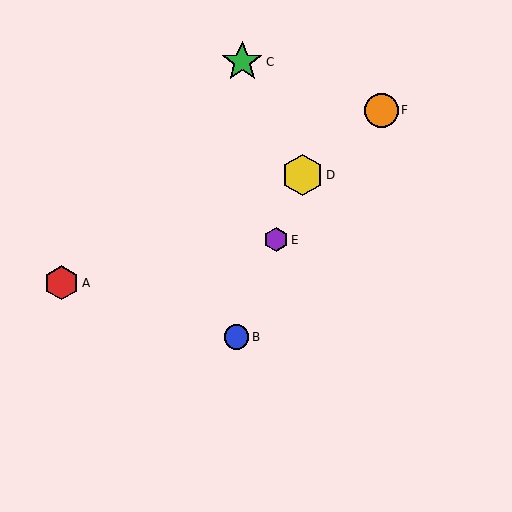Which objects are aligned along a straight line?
Objects B, D, E are aligned along a straight line.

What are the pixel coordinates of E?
Object E is at (276, 240).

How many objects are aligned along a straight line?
3 objects (B, D, E) are aligned along a straight line.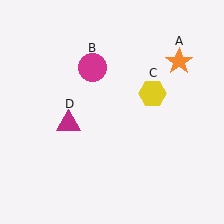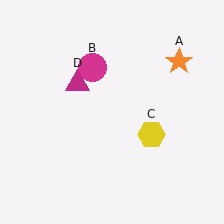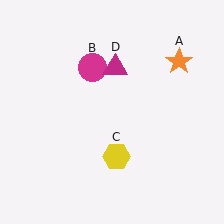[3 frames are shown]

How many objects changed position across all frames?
2 objects changed position: yellow hexagon (object C), magenta triangle (object D).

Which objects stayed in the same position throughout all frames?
Orange star (object A) and magenta circle (object B) remained stationary.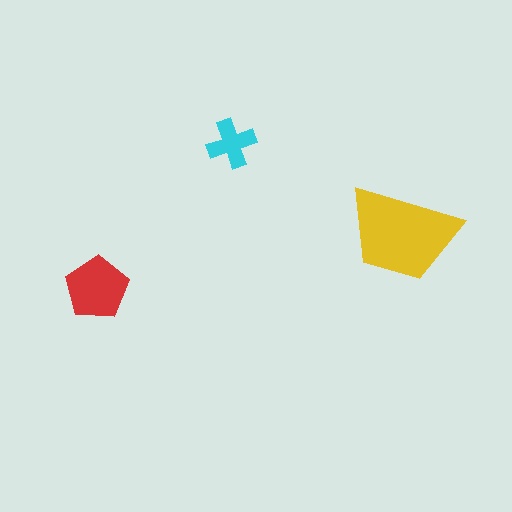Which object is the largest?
The yellow trapezoid.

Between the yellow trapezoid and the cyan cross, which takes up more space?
The yellow trapezoid.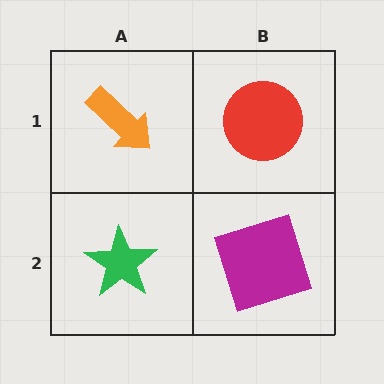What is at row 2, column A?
A green star.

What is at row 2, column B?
A magenta square.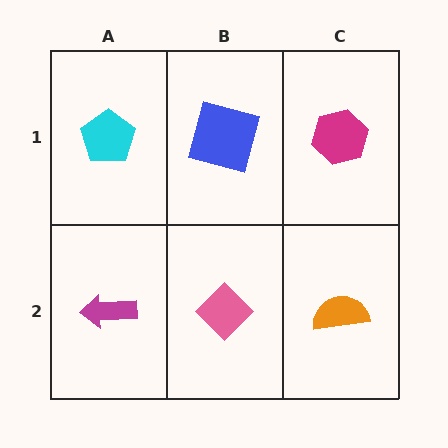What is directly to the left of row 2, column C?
A pink diamond.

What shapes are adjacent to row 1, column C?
An orange semicircle (row 2, column C), a blue square (row 1, column B).